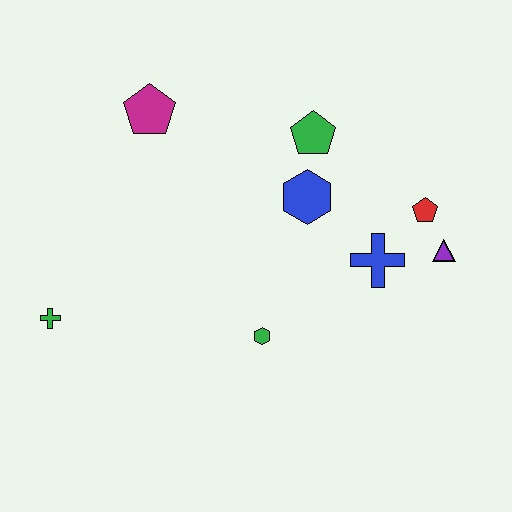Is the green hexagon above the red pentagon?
No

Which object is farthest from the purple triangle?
The green cross is farthest from the purple triangle.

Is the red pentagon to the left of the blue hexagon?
No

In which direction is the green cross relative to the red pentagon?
The green cross is to the left of the red pentagon.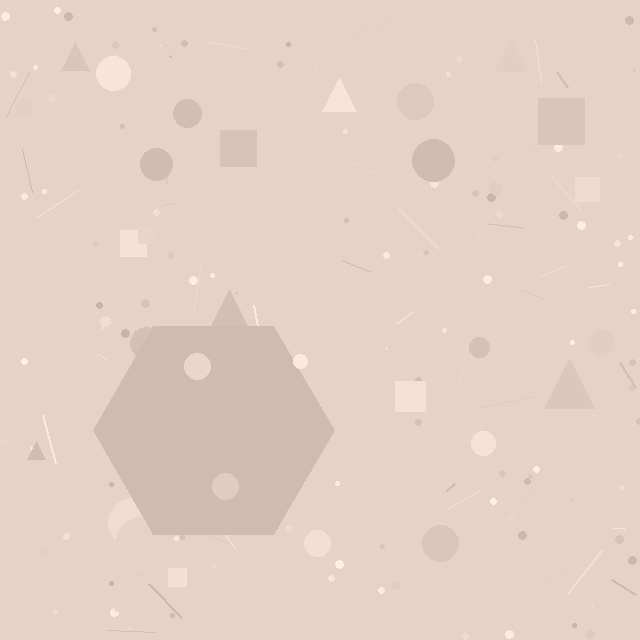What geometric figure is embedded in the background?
A hexagon is embedded in the background.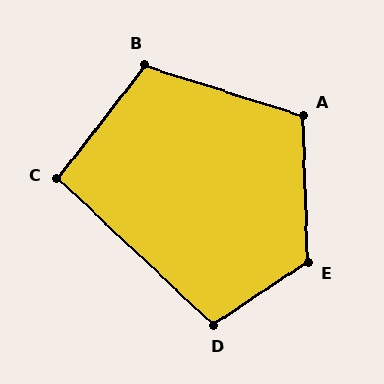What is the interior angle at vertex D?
Approximately 103 degrees (obtuse).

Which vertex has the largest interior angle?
E, at approximately 122 degrees.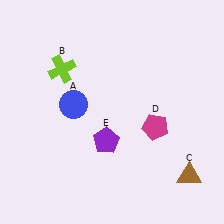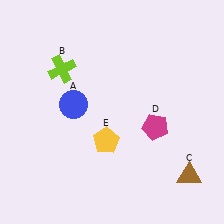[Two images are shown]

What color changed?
The pentagon (E) changed from purple in Image 1 to yellow in Image 2.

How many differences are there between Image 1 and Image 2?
There is 1 difference between the two images.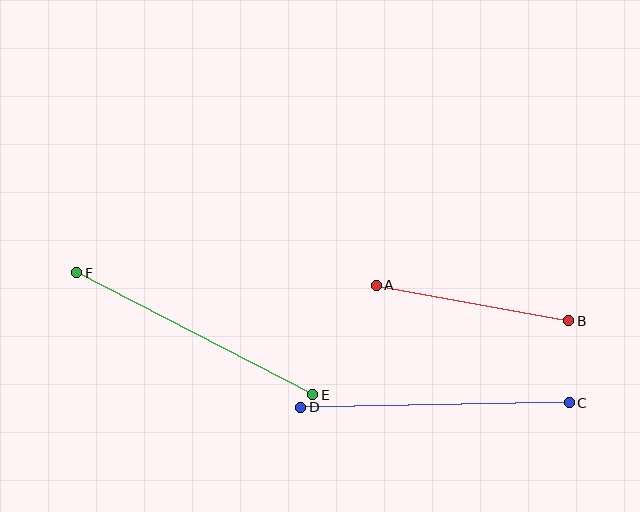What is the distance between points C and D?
The distance is approximately 269 pixels.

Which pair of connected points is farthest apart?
Points C and D are farthest apart.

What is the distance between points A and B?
The distance is approximately 196 pixels.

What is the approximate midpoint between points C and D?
The midpoint is at approximately (435, 405) pixels.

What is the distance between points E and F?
The distance is approximately 266 pixels.